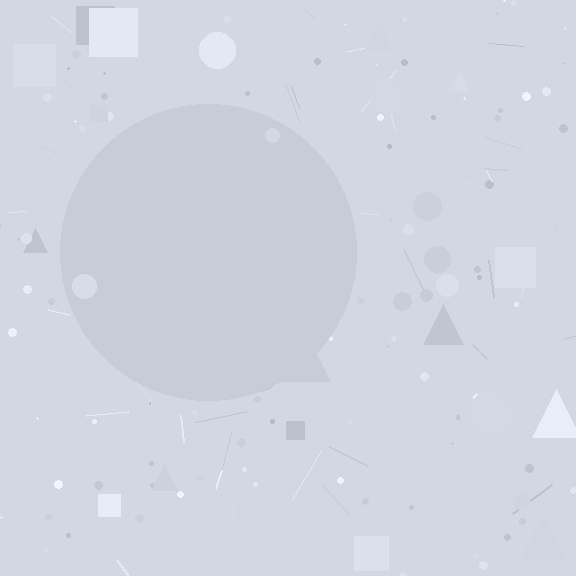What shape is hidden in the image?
A circle is hidden in the image.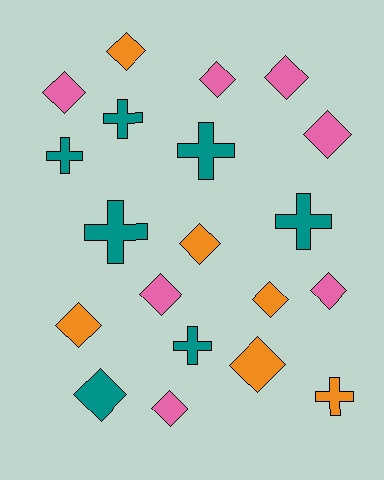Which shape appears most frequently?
Diamond, with 13 objects.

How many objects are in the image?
There are 20 objects.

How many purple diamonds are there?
There are no purple diamonds.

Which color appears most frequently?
Pink, with 7 objects.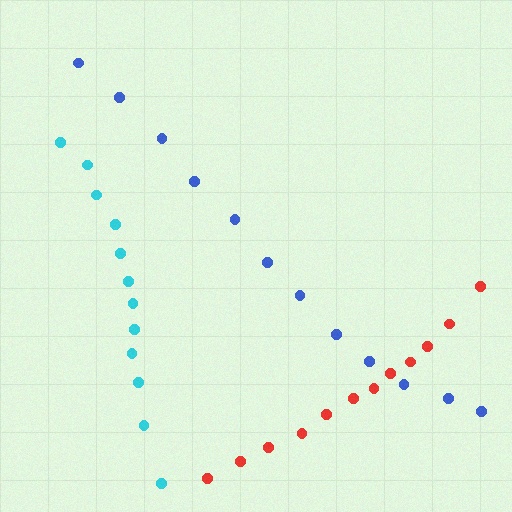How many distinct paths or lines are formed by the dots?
There are 3 distinct paths.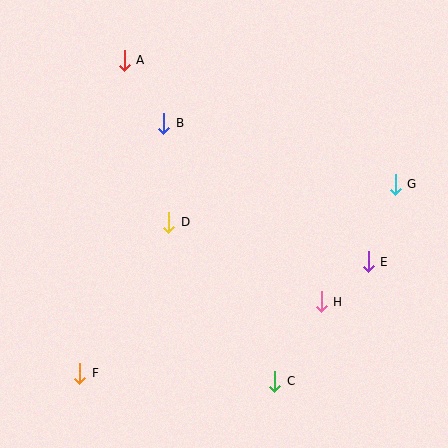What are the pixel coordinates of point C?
Point C is at (275, 381).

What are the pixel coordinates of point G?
Point G is at (395, 184).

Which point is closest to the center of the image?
Point D at (169, 222) is closest to the center.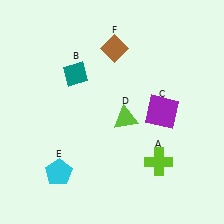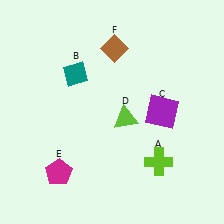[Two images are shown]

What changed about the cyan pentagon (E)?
In Image 1, E is cyan. In Image 2, it changed to magenta.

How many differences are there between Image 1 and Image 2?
There is 1 difference between the two images.